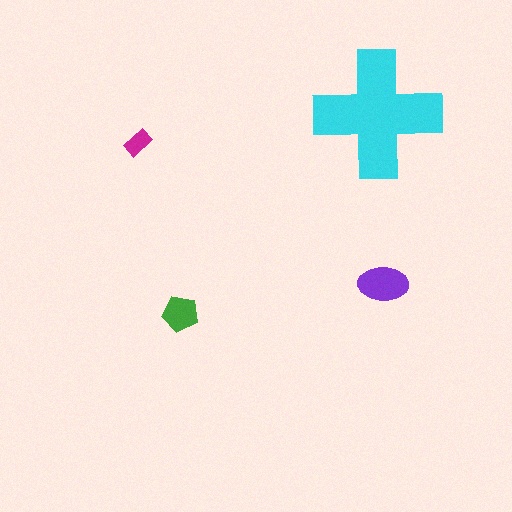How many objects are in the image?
There are 4 objects in the image.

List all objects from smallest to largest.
The magenta rectangle, the green pentagon, the purple ellipse, the cyan cross.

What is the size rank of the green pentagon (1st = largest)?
3rd.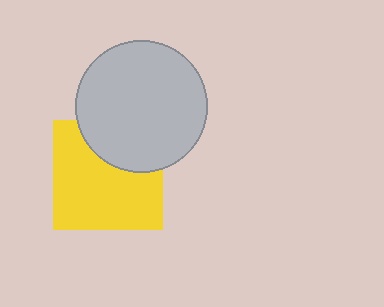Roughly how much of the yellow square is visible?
Most of it is visible (roughly 69%).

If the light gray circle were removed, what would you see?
You would see the complete yellow square.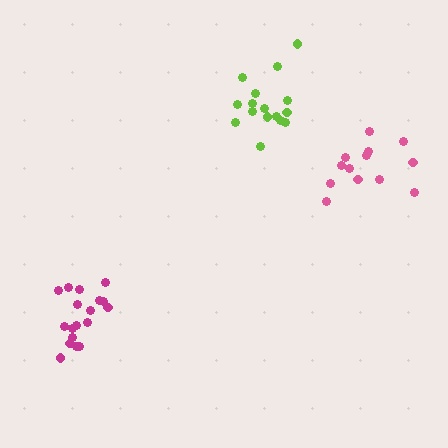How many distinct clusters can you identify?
There are 3 distinct clusters.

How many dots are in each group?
Group 1: 16 dots, Group 2: 13 dots, Group 3: 18 dots (47 total).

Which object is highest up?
The lime cluster is topmost.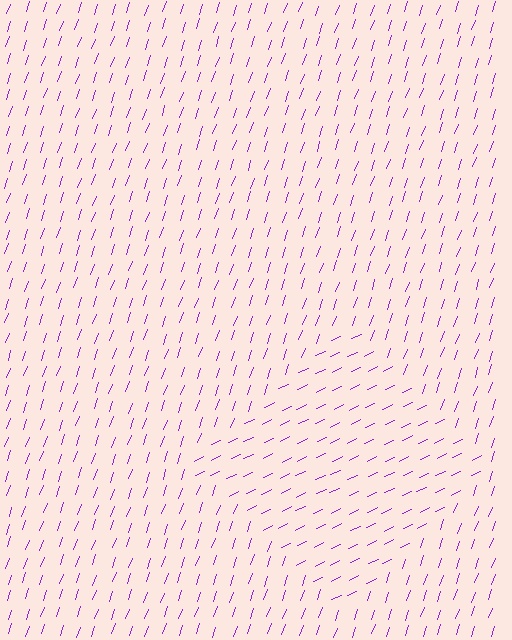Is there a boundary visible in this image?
Yes, there is a texture boundary formed by a change in line orientation.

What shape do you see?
I see a diamond.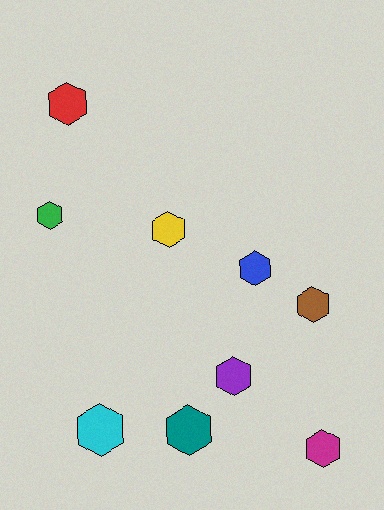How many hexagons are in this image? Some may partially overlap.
There are 9 hexagons.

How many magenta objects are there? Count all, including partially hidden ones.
There is 1 magenta object.